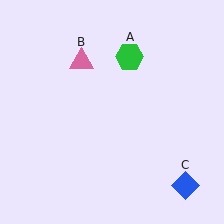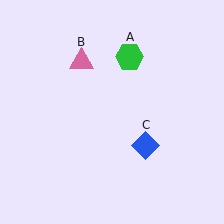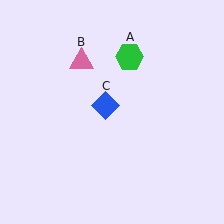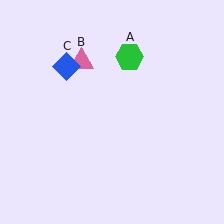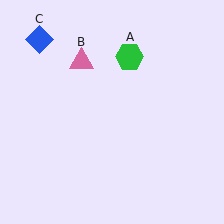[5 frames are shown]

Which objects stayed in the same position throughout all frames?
Green hexagon (object A) and pink triangle (object B) remained stationary.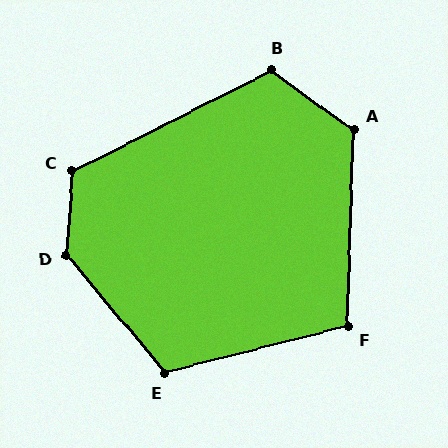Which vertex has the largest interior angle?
D, at approximately 136 degrees.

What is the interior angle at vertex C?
Approximately 121 degrees (obtuse).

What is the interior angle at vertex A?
Approximately 124 degrees (obtuse).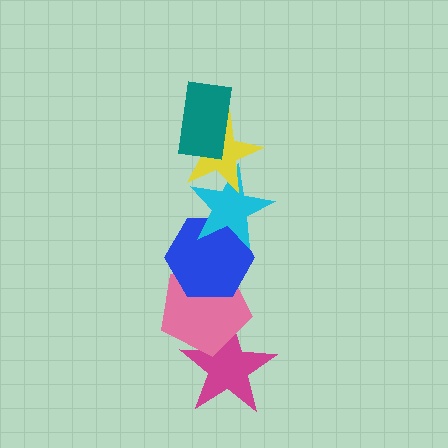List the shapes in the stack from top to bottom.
From top to bottom: the teal rectangle, the yellow star, the cyan star, the blue hexagon, the pink pentagon, the magenta star.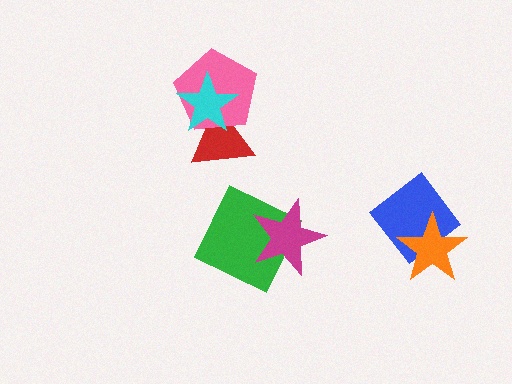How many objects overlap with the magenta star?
1 object overlaps with the magenta star.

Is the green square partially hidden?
Yes, it is partially covered by another shape.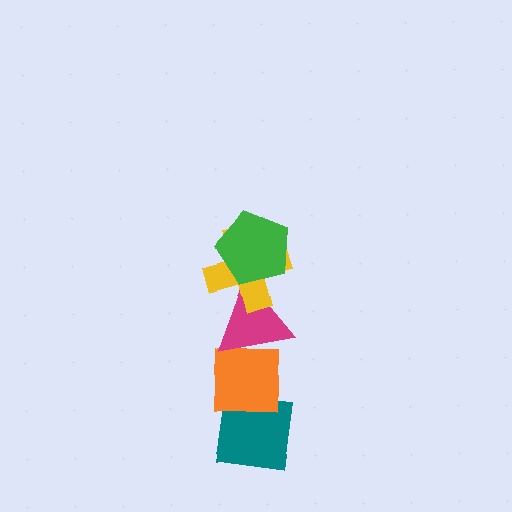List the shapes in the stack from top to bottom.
From top to bottom: the green pentagon, the yellow cross, the magenta triangle, the orange square, the teal square.